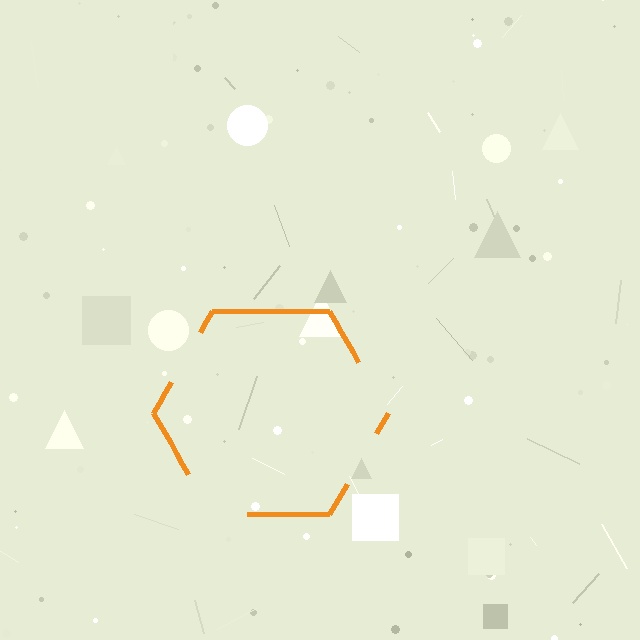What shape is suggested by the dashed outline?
The dashed outline suggests a hexagon.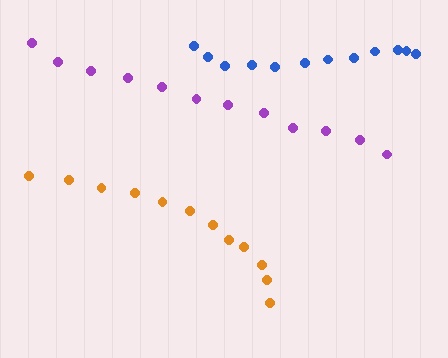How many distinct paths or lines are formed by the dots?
There are 3 distinct paths.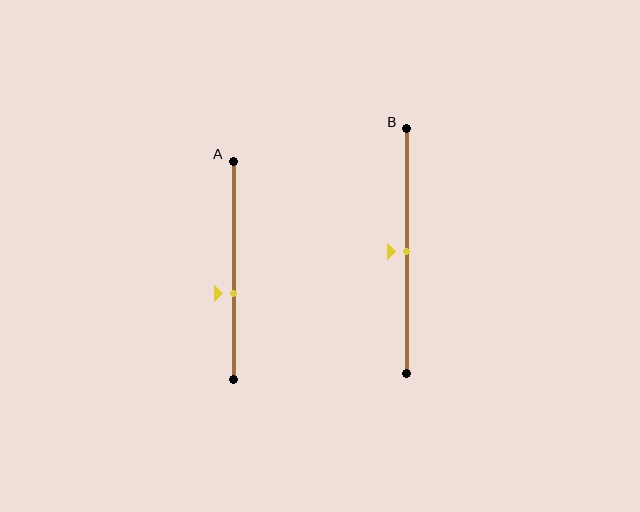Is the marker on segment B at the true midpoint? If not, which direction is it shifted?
Yes, the marker on segment B is at the true midpoint.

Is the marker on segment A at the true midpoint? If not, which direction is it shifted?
No, the marker on segment A is shifted downward by about 11% of the segment length.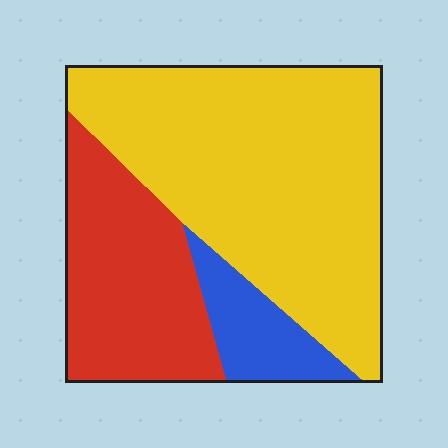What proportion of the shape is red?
Red covers about 30% of the shape.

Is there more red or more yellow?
Yellow.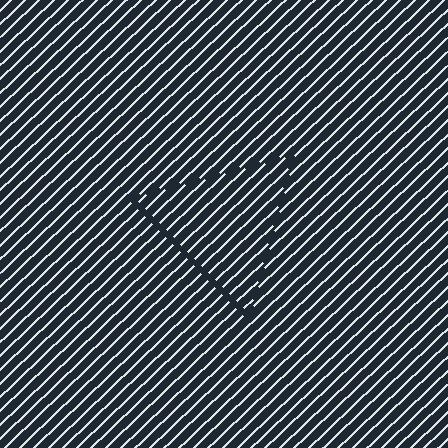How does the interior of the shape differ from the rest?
The interior of the shape contains the same grating, shifted by half a period — the contour is defined by the phase discontinuity where line-ends from the inner and outer gratings abut.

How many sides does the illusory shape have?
3 sides — the line-ends trace a triangle.